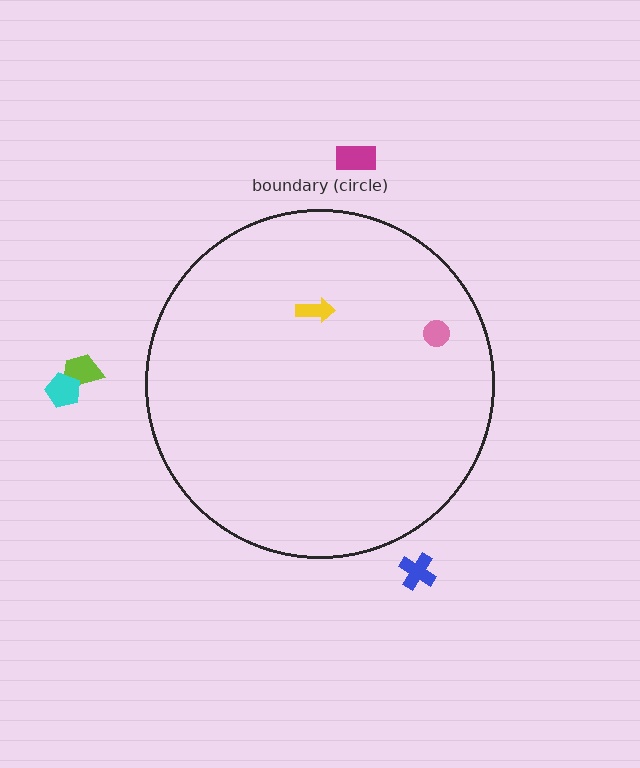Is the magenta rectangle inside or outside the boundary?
Outside.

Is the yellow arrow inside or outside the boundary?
Inside.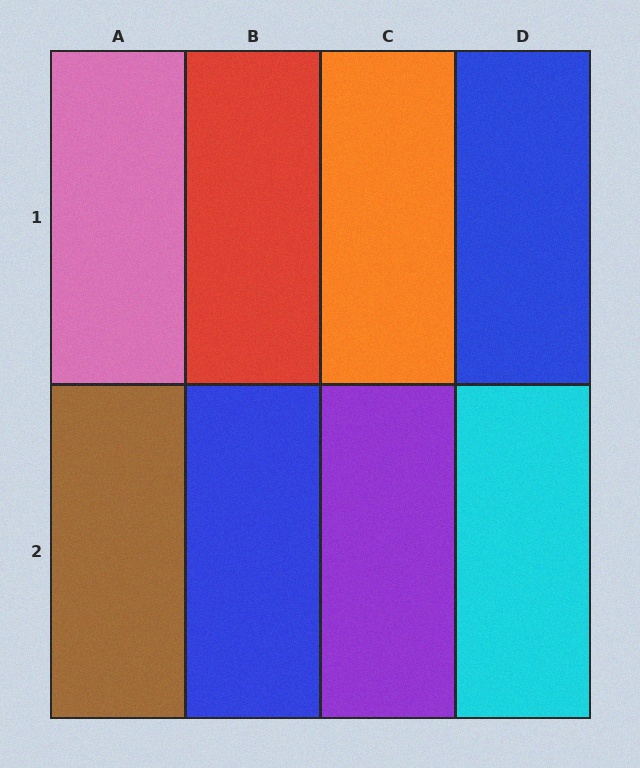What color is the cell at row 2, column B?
Blue.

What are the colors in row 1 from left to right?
Pink, red, orange, blue.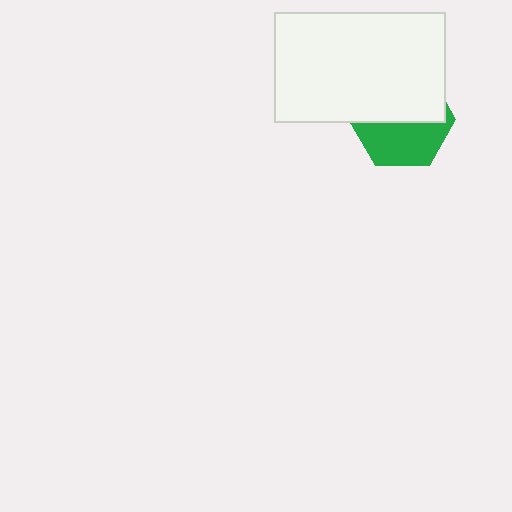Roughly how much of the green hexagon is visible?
About half of it is visible (roughly 45%).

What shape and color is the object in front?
The object in front is a white rectangle.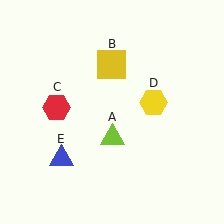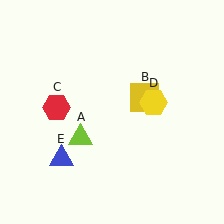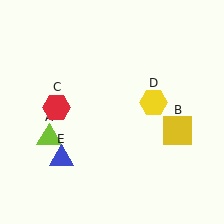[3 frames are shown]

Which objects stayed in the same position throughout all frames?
Red hexagon (object C) and yellow hexagon (object D) and blue triangle (object E) remained stationary.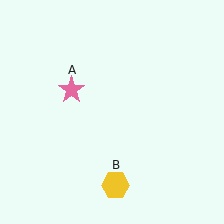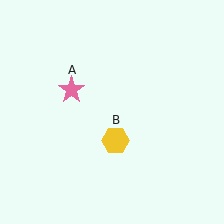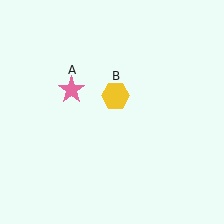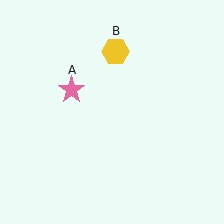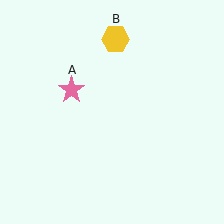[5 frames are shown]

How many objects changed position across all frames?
1 object changed position: yellow hexagon (object B).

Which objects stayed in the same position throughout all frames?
Pink star (object A) remained stationary.